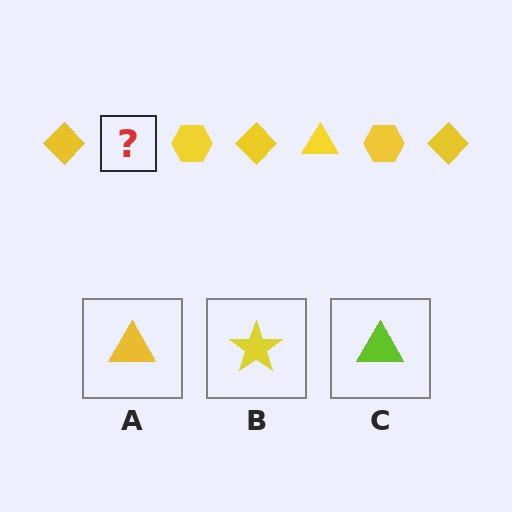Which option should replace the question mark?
Option A.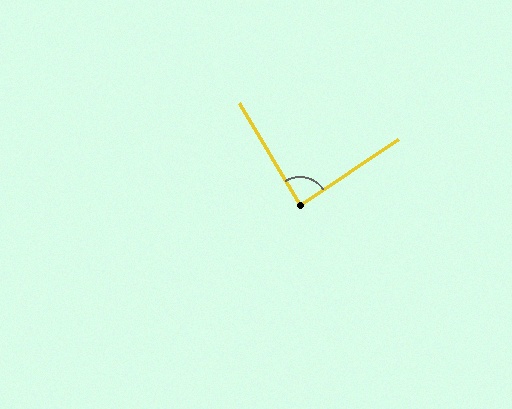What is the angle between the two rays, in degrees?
Approximately 87 degrees.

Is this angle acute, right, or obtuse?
It is approximately a right angle.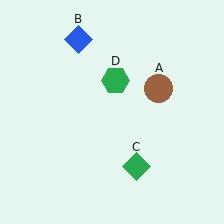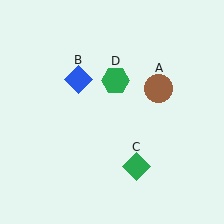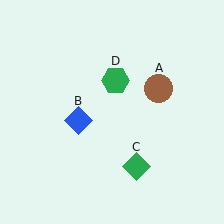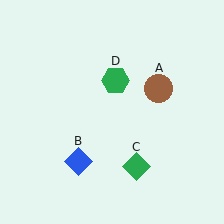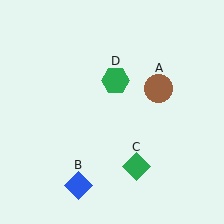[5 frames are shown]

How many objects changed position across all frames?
1 object changed position: blue diamond (object B).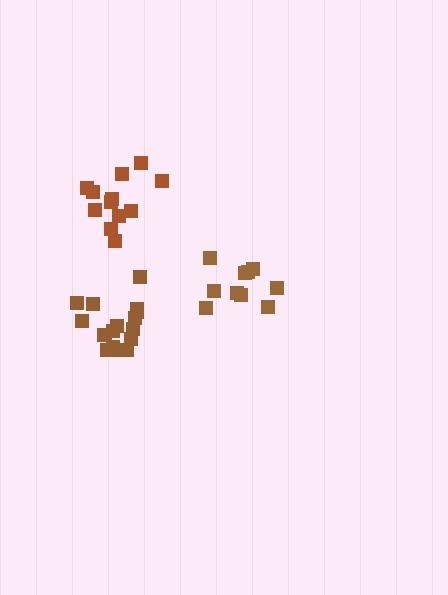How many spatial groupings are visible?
There are 3 spatial groupings.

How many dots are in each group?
Group 1: 10 dots, Group 2: 16 dots, Group 3: 12 dots (38 total).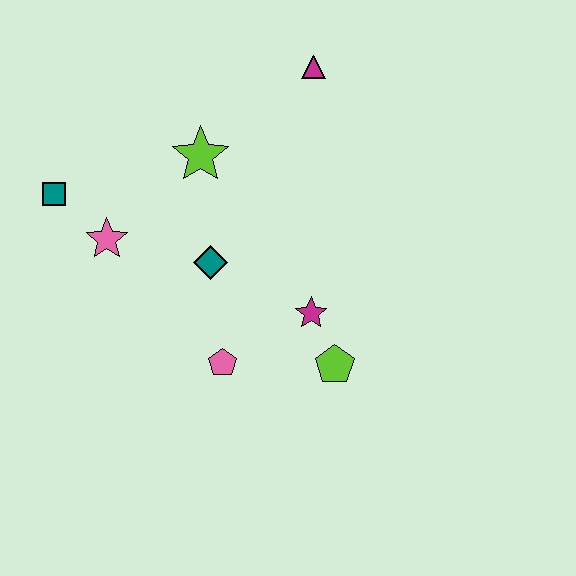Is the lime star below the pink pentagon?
No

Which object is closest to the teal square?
The pink star is closest to the teal square.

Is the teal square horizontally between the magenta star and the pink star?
No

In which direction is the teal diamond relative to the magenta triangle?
The teal diamond is below the magenta triangle.